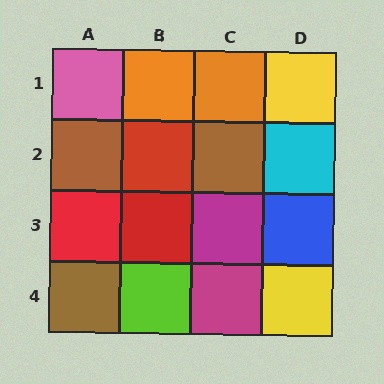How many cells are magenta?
2 cells are magenta.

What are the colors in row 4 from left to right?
Brown, lime, magenta, yellow.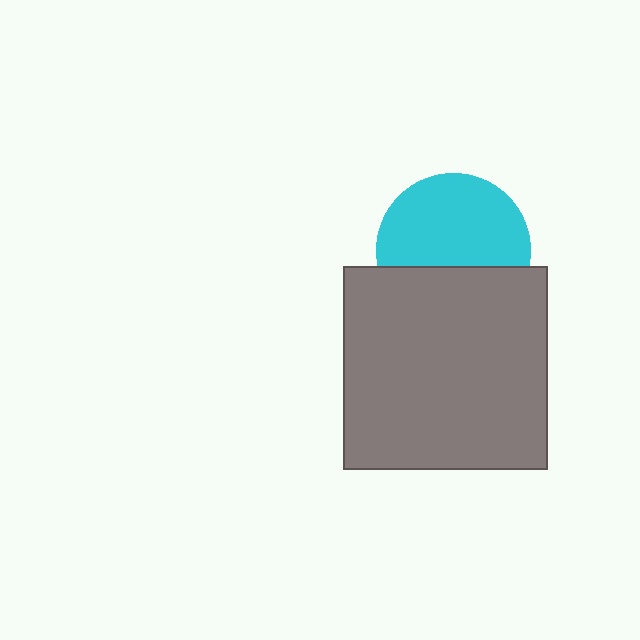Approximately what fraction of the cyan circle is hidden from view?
Roughly 38% of the cyan circle is hidden behind the gray square.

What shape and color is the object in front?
The object in front is a gray square.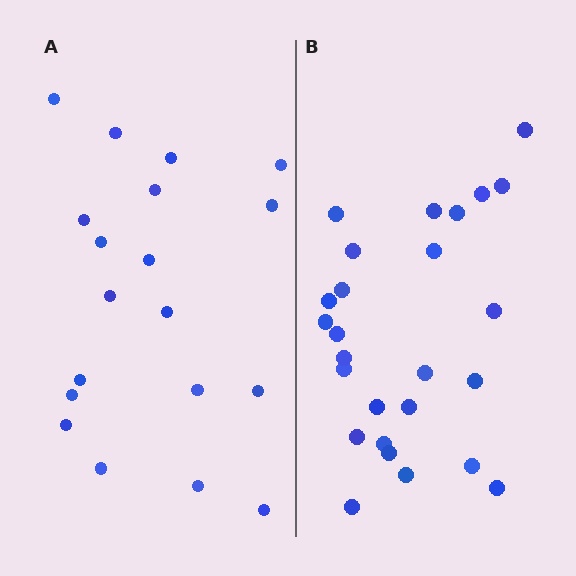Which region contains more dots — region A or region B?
Region B (the right region) has more dots.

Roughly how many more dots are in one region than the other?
Region B has roughly 8 or so more dots than region A.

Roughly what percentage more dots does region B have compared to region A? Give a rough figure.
About 35% more.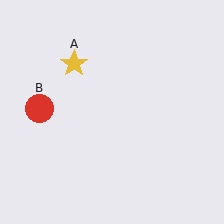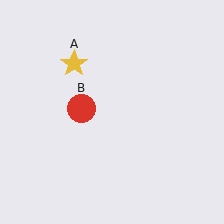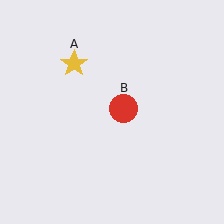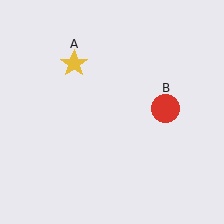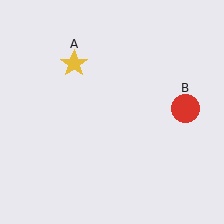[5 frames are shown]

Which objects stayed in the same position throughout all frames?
Yellow star (object A) remained stationary.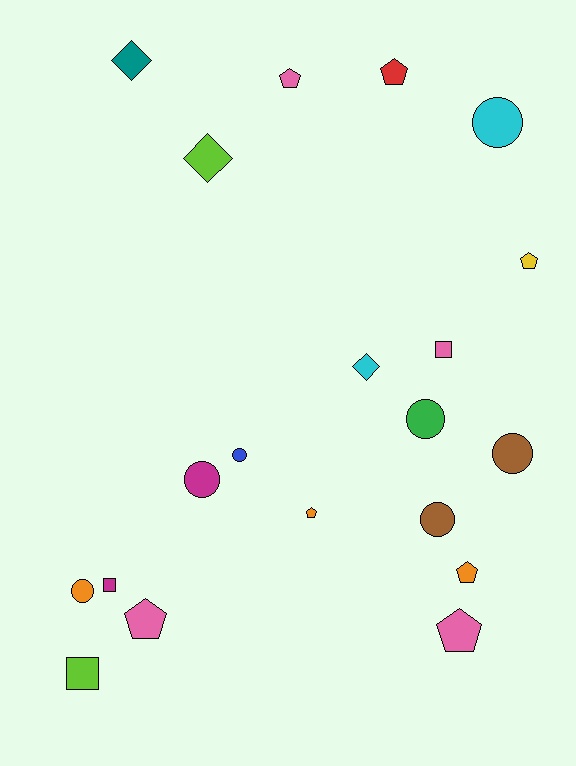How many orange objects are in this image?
There are 3 orange objects.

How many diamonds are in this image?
There are 3 diamonds.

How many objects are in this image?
There are 20 objects.